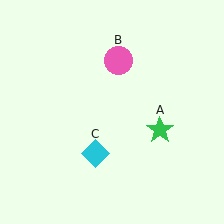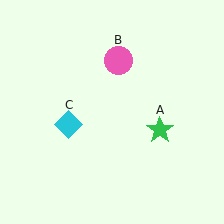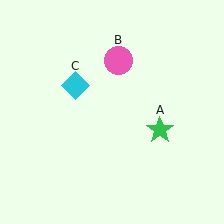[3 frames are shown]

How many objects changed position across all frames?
1 object changed position: cyan diamond (object C).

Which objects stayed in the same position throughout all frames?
Green star (object A) and pink circle (object B) remained stationary.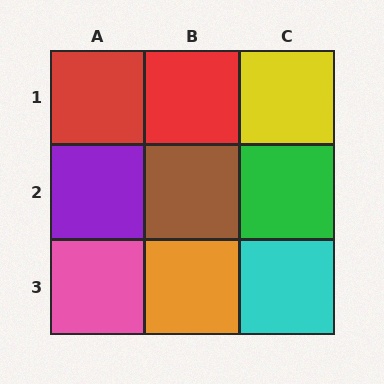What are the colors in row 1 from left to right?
Red, red, yellow.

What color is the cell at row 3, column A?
Pink.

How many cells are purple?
1 cell is purple.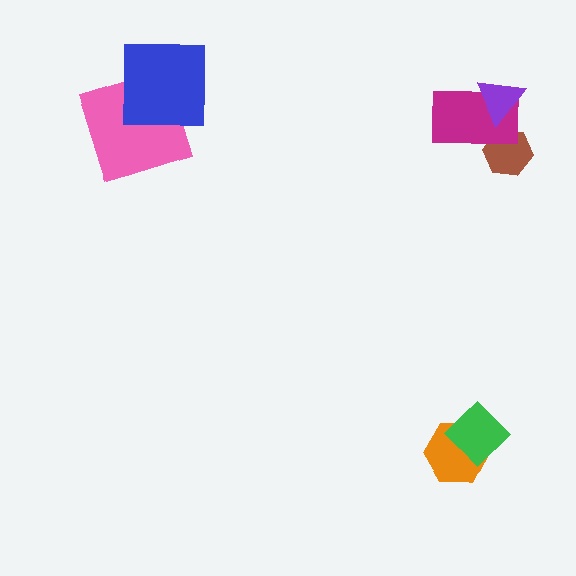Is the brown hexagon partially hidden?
Yes, it is partially covered by another shape.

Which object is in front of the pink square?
The blue square is in front of the pink square.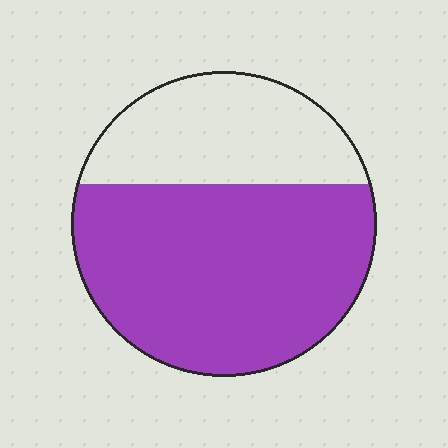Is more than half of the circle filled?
Yes.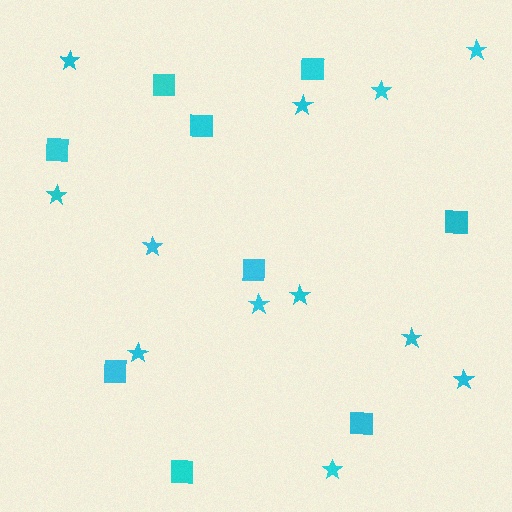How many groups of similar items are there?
There are 2 groups: one group of squares (9) and one group of stars (12).